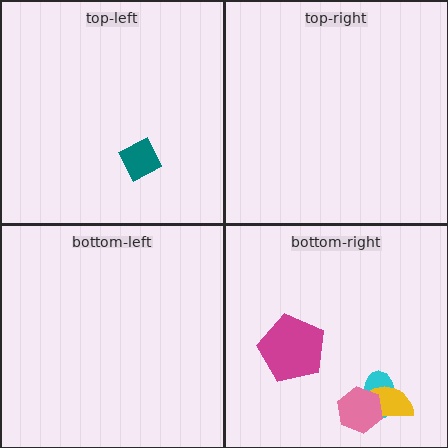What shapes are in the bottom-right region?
The magenta pentagon, the cyan ellipse, the yellow semicircle, the pink hexagon.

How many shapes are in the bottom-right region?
4.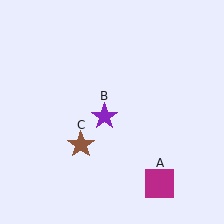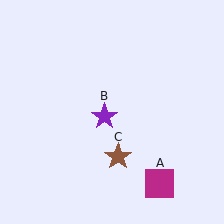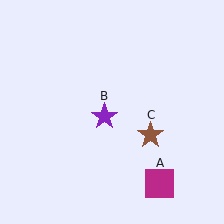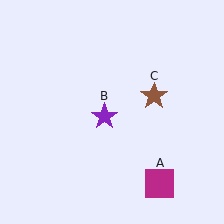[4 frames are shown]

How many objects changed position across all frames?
1 object changed position: brown star (object C).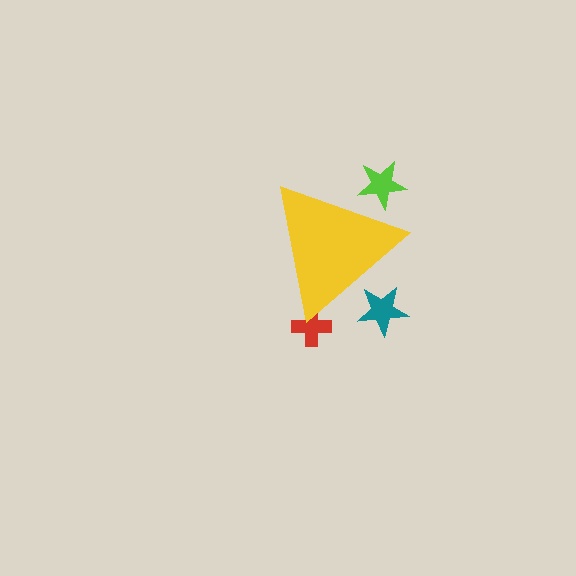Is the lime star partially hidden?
Yes, the lime star is partially hidden behind the yellow triangle.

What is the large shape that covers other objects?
A yellow triangle.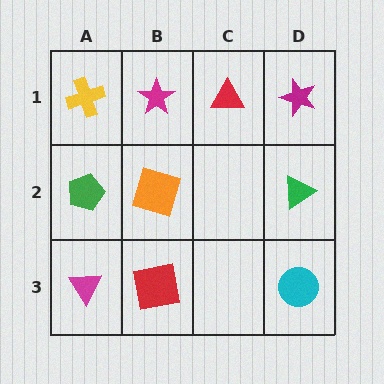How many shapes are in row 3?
3 shapes.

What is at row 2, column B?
An orange square.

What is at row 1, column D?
A magenta star.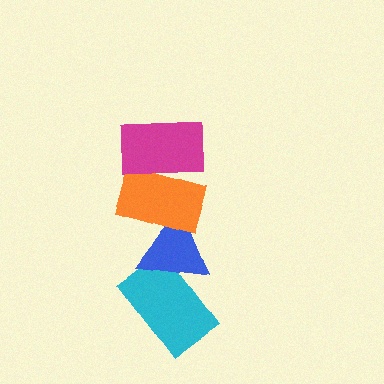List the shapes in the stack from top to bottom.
From top to bottom: the magenta rectangle, the orange rectangle, the blue triangle, the cyan rectangle.